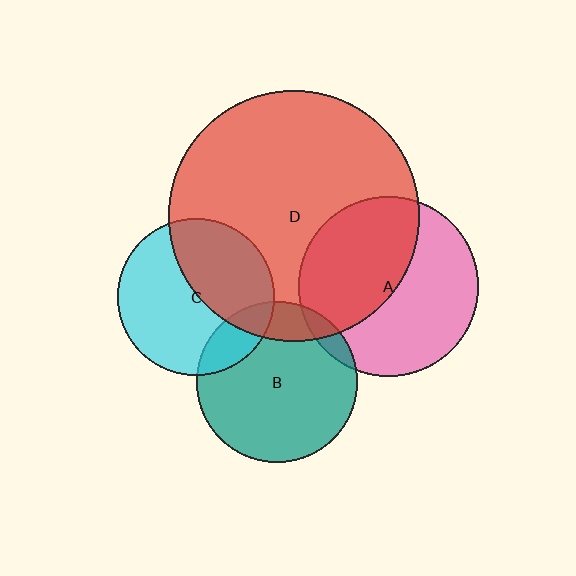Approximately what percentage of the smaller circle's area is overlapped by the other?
Approximately 45%.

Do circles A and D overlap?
Yes.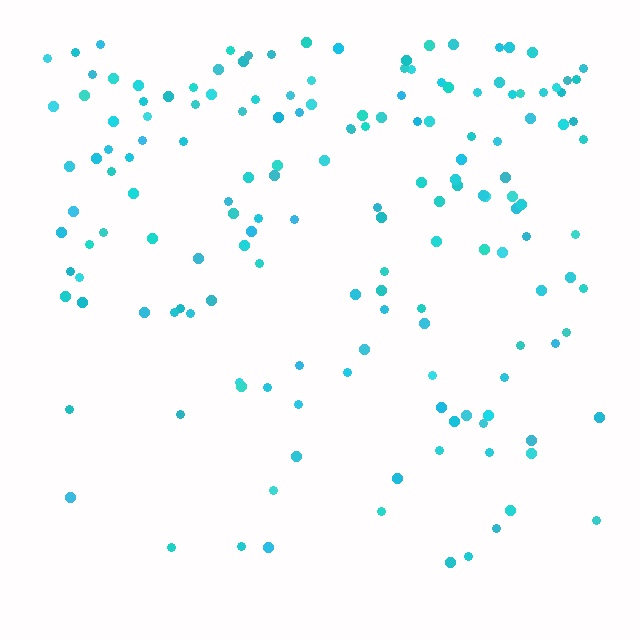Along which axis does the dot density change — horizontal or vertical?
Vertical.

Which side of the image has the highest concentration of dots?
The top.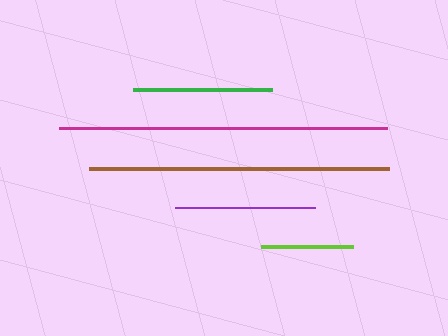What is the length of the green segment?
The green segment is approximately 139 pixels long.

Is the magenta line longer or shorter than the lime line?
The magenta line is longer than the lime line.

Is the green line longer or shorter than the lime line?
The green line is longer than the lime line.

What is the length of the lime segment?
The lime segment is approximately 92 pixels long.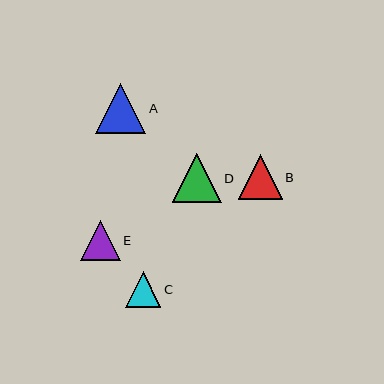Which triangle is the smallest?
Triangle C is the smallest with a size of approximately 35 pixels.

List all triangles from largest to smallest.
From largest to smallest: A, D, B, E, C.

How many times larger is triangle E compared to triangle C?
Triangle E is approximately 1.1 times the size of triangle C.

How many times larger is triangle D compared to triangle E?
Triangle D is approximately 1.2 times the size of triangle E.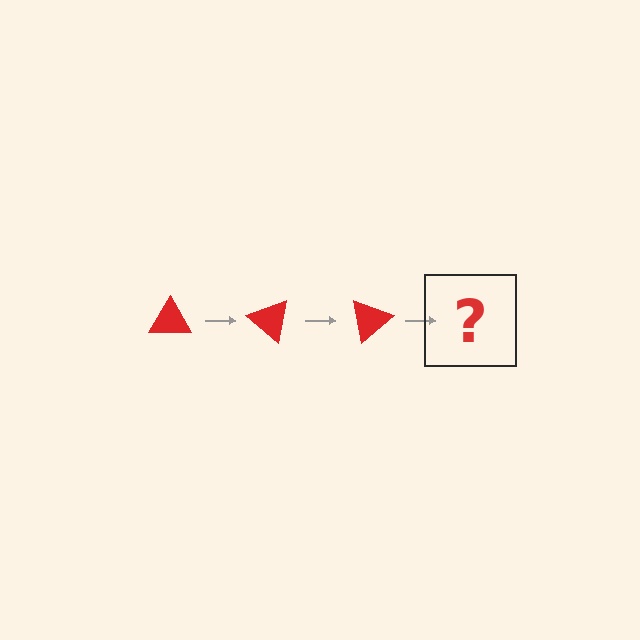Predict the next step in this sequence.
The next step is a red triangle rotated 120 degrees.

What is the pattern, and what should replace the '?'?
The pattern is that the triangle rotates 40 degrees each step. The '?' should be a red triangle rotated 120 degrees.